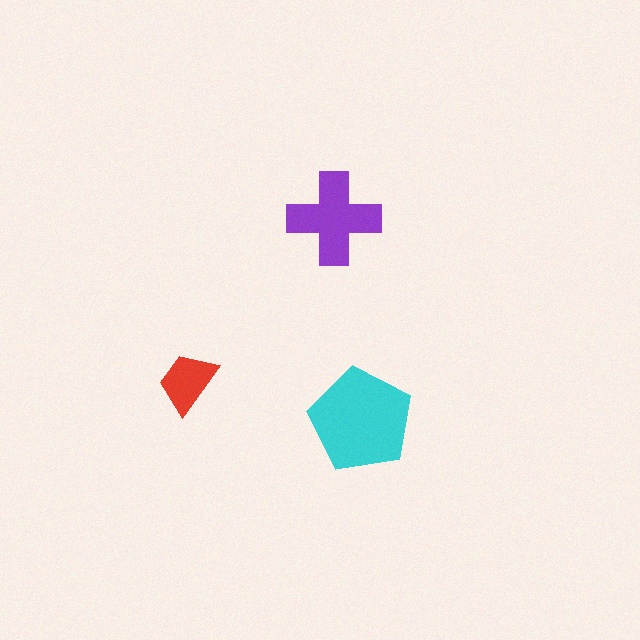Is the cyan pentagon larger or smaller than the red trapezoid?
Larger.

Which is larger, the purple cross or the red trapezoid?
The purple cross.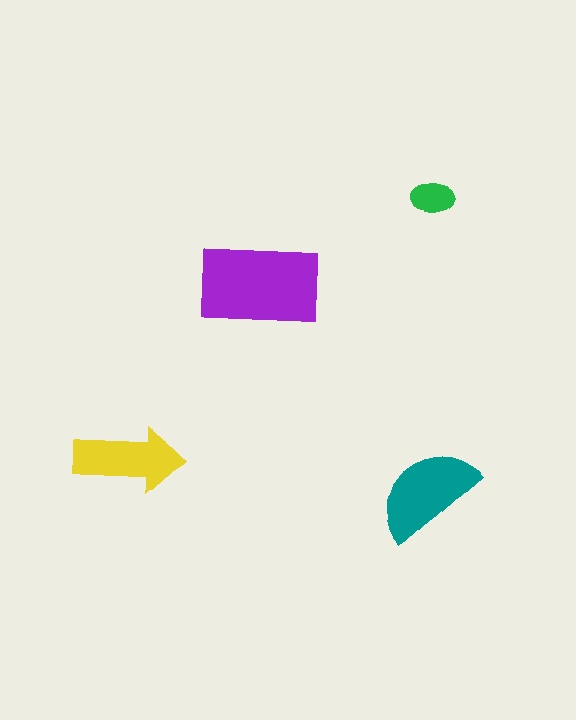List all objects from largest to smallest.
The purple rectangle, the teal semicircle, the yellow arrow, the green ellipse.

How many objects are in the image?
There are 4 objects in the image.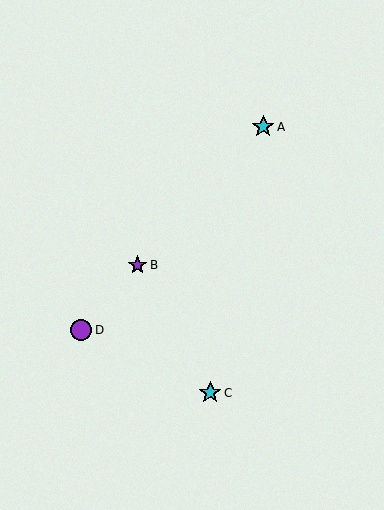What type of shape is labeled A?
Shape A is a cyan star.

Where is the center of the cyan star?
The center of the cyan star is at (210, 393).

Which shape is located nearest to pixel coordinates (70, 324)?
The purple circle (labeled D) at (81, 330) is nearest to that location.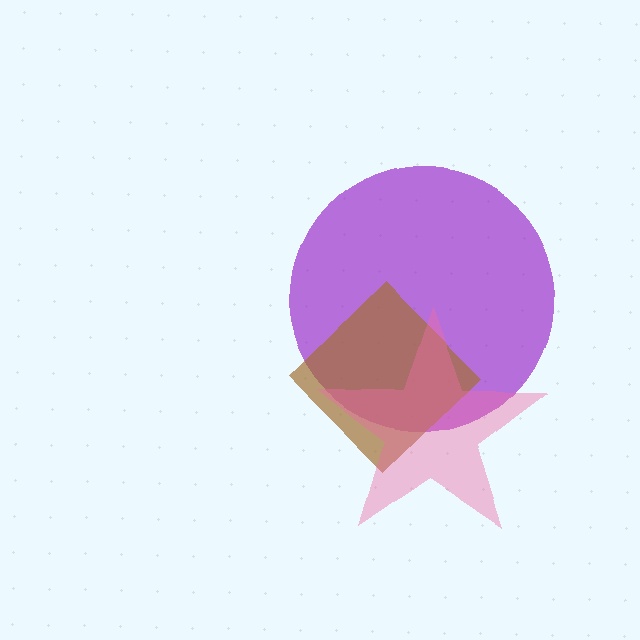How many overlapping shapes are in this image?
There are 3 overlapping shapes in the image.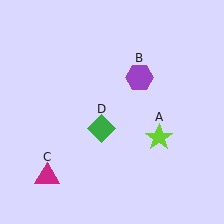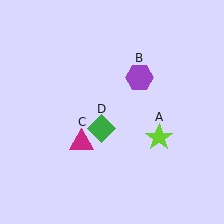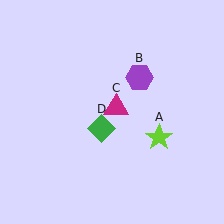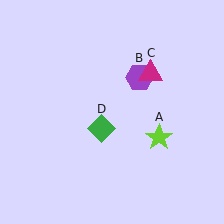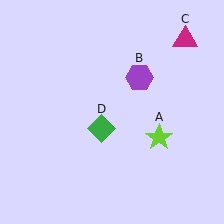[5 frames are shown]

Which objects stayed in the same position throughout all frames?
Lime star (object A) and purple hexagon (object B) and green diamond (object D) remained stationary.